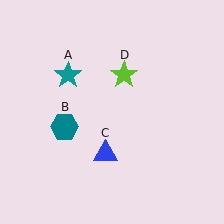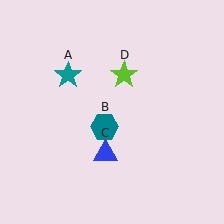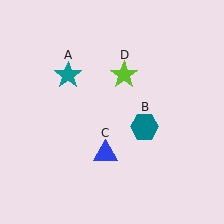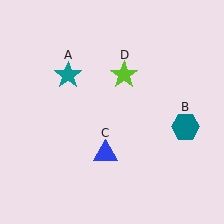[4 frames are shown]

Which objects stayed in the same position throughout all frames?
Teal star (object A) and blue triangle (object C) and lime star (object D) remained stationary.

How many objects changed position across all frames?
1 object changed position: teal hexagon (object B).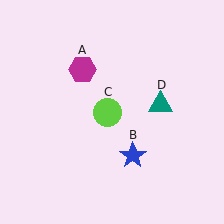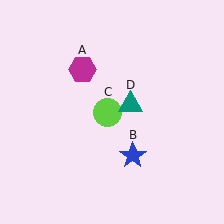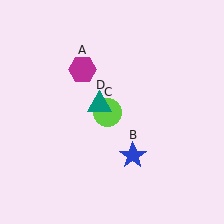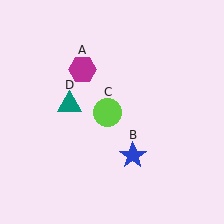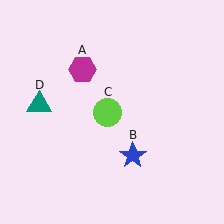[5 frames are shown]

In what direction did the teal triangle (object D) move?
The teal triangle (object D) moved left.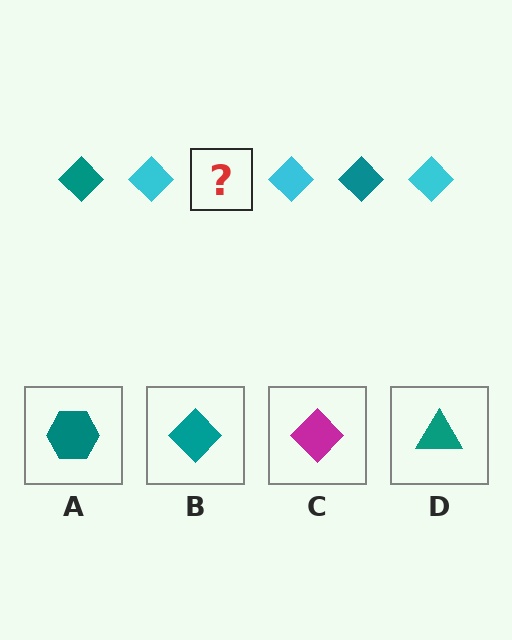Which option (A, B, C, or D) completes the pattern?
B.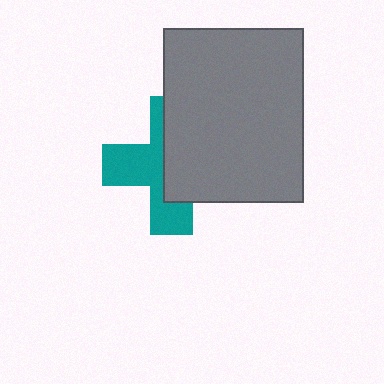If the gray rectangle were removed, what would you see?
You would see the complete teal cross.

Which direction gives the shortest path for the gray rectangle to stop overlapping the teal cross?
Moving right gives the shortest separation.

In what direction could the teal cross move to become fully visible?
The teal cross could move left. That would shift it out from behind the gray rectangle entirely.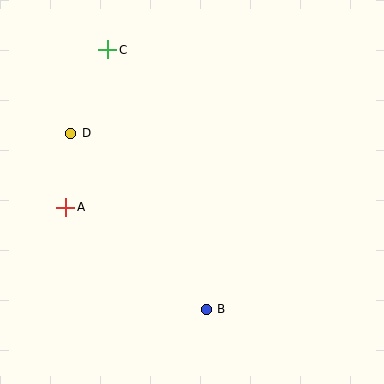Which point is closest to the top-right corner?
Point C is closest to the top-right corner.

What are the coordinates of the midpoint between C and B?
The midpoint between C and B is at (157, 179).